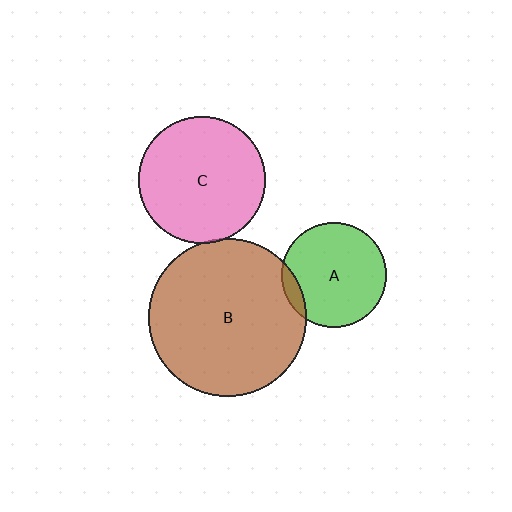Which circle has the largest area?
Circle B (brown).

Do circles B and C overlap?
Yes.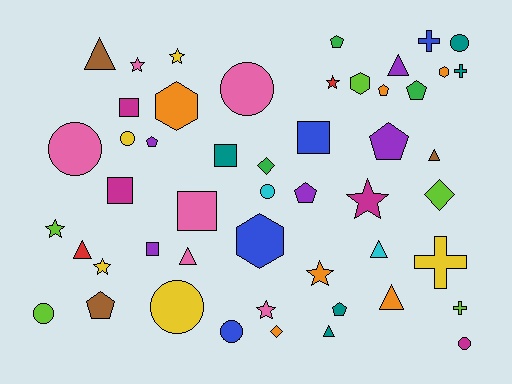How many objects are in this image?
There are 50 objects.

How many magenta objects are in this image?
There are 4 magenta objects.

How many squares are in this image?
There are 6 squares.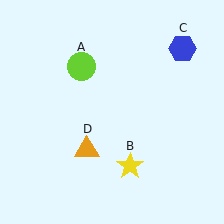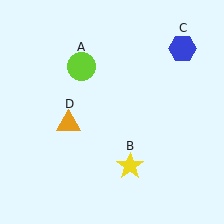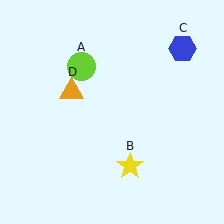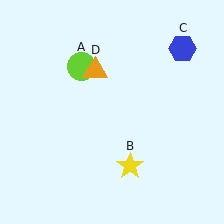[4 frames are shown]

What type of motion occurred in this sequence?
The orange triangle (object D) rotated clockwise around the center of the scene.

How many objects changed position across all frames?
1 object changed position: orange triangle (object D).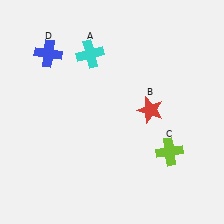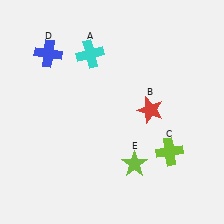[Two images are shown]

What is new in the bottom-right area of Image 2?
A lime star (E) was added in the bottom-right area of Image 2.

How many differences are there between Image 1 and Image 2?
There is 1 difference between the two images.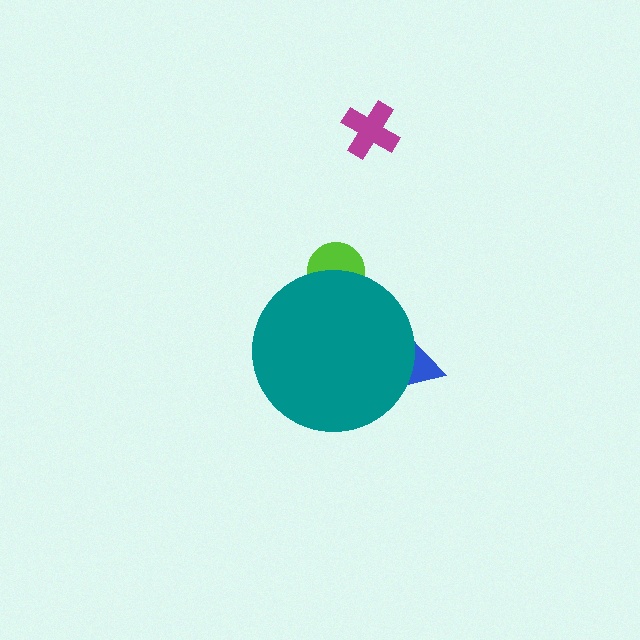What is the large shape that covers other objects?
A teal circle.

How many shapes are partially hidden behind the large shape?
2 shapes are partially hidden.